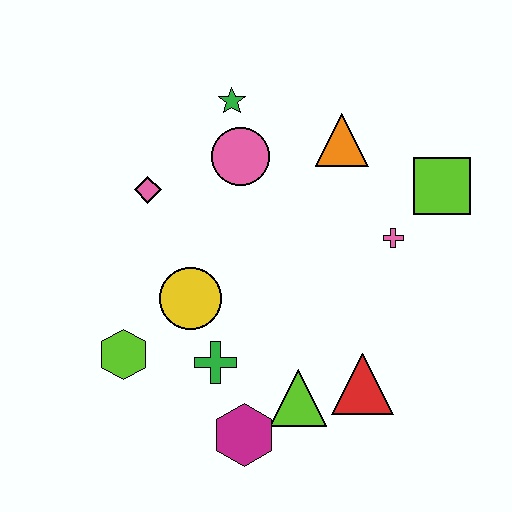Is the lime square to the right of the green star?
Yes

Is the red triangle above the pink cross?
No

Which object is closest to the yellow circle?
The green cross is closest to the yellow circle.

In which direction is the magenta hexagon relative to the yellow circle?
The magenta hexagon is below the yellow circle.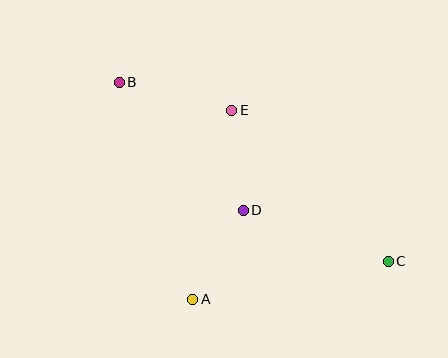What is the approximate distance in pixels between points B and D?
The distance between B and D is approximately 179 pixels.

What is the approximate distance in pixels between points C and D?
The distance between C and D is approximately 154 pixels.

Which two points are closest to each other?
Points D and E are closest to each other.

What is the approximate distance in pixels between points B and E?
The distance between B and E is approximately 116 pixels.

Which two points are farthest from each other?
Points B and C are farthest from each other.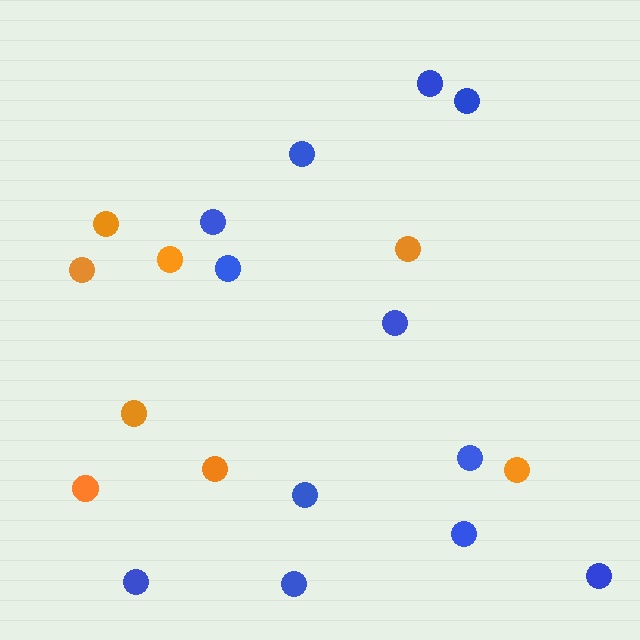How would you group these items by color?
There are 2 groups: one group of blue circles (12) and one group of orange circles (8).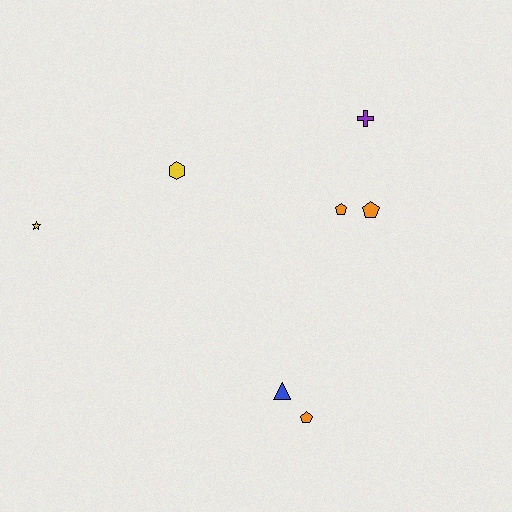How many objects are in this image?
There are 7 objects.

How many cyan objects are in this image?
There are no cyan objects.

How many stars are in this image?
There is 1 star.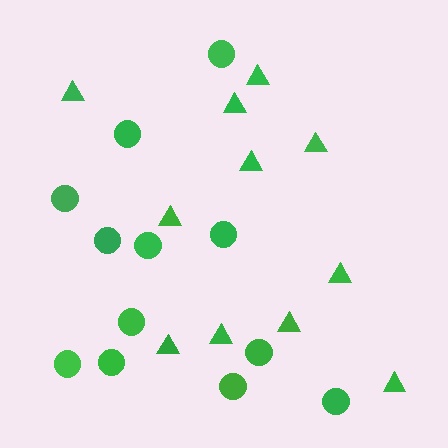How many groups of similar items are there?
There are 2 groups: one group of circles (12) and one group of triangles (11).